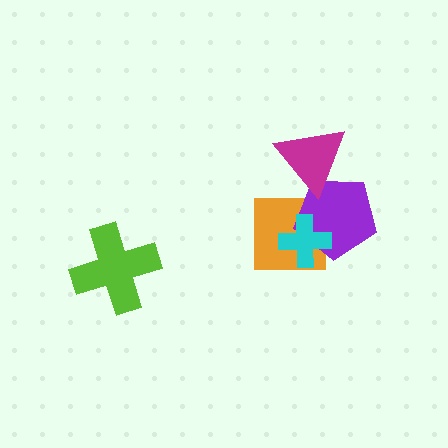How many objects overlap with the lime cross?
0 objects overlap with the lime cross.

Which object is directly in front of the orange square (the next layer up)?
The purple pentagon is directly in front of the orange square.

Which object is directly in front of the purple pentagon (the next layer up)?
The cyan cross is directly in front of the purple pentagon.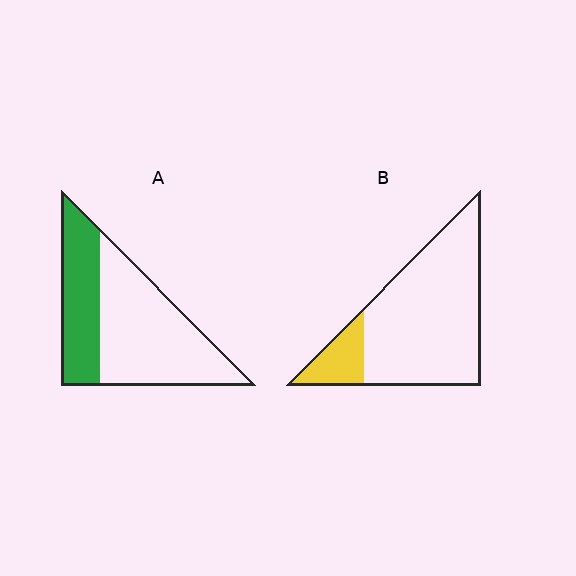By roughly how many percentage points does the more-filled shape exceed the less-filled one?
By roughly 20 percentage points (A over B).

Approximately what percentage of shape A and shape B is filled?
A is approximately 35% and B is approximately 15%.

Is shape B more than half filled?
No.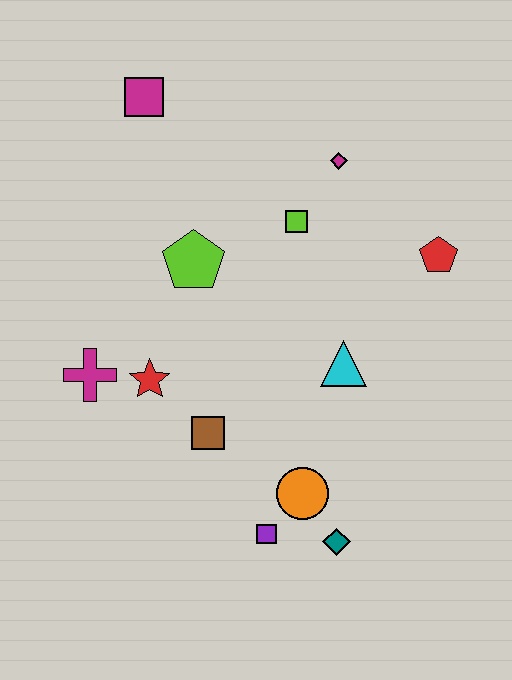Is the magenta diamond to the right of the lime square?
Yes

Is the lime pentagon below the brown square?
No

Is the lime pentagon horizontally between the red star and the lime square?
Yes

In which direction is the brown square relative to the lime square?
The brown square is below the lime square.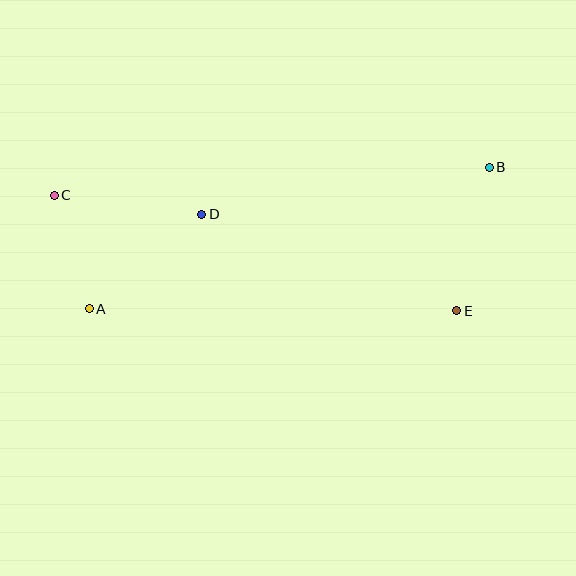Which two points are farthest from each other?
Points B and C are farthest from each other.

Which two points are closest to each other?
Points A and C are closest to each other.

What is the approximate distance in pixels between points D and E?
The distance between D and E is approximately 273 pixels.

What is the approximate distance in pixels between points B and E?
The distance between B and E is approximately 147 pixels.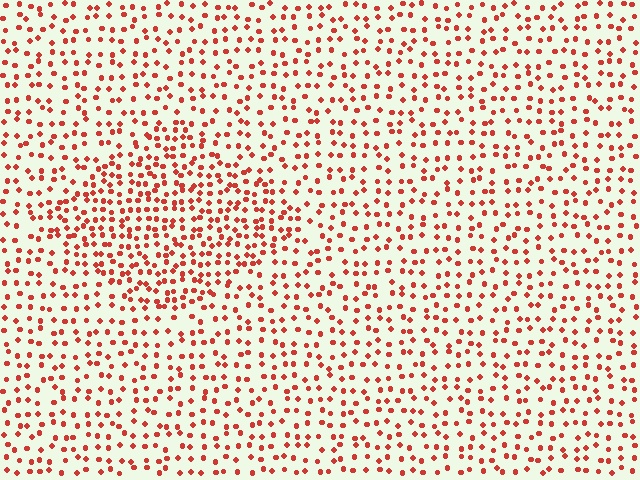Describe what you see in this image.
The image contains small red elements arranged at two different densities. A diamond-shaped region is visible where the elements are more densely packed than the surrounding area.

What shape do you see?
I see a diamond.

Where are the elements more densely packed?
The elements are more densely packed inside the diamond boundary.